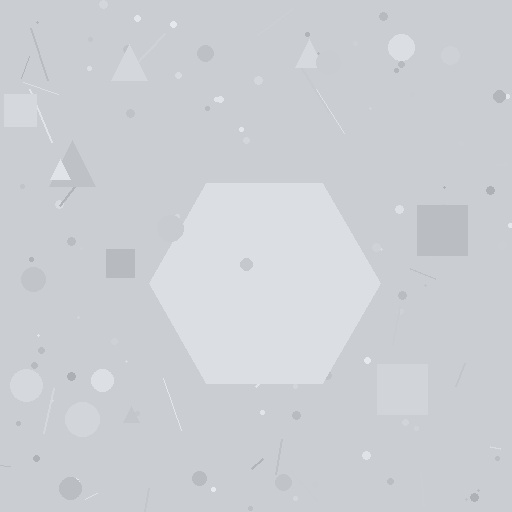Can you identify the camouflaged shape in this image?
The camouflaged shape is a hexagon.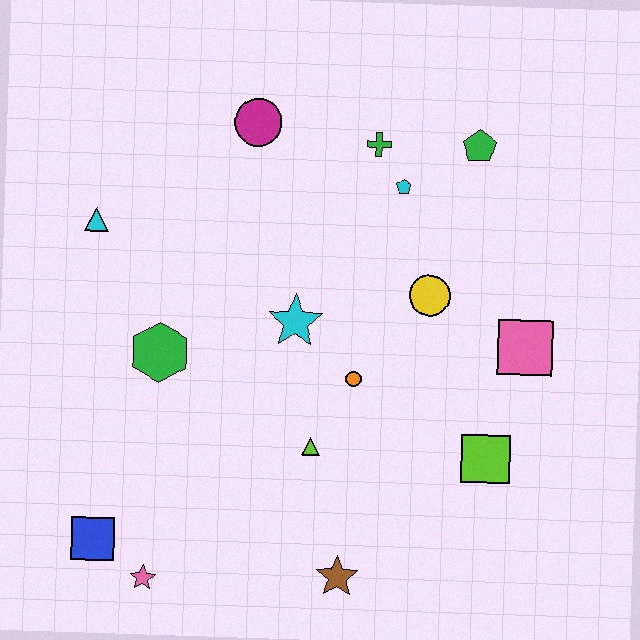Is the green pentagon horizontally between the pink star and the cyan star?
No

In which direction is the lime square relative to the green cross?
The lime square is below the green cross.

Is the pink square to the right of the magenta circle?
Yes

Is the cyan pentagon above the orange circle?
Yes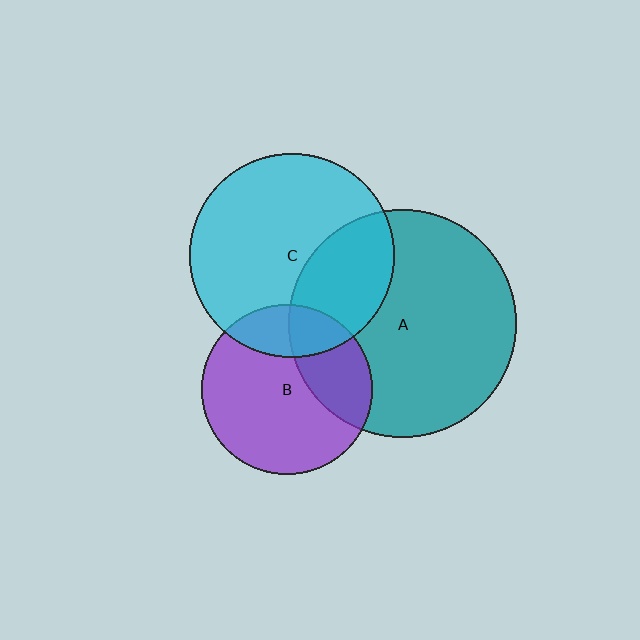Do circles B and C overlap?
Yes.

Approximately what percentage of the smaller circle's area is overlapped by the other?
Approximately 20%.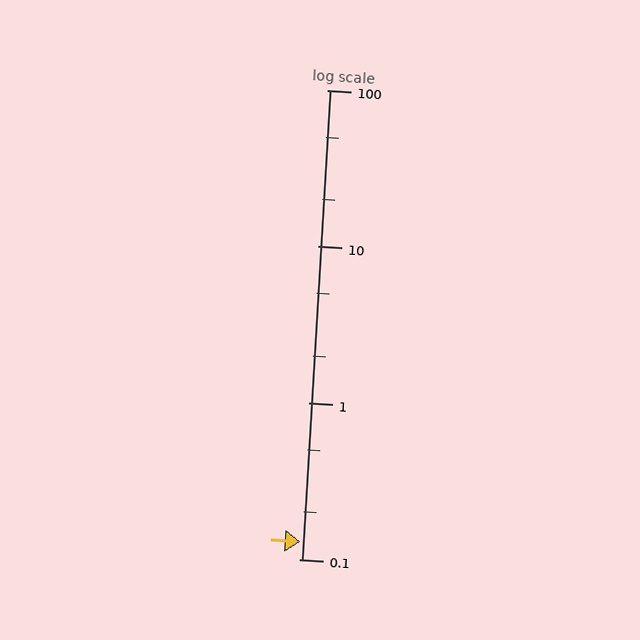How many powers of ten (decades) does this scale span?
The scale spans 3 decades, from 0.1 to 100.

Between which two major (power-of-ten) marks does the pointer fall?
The pointer is between 0.1 and 1.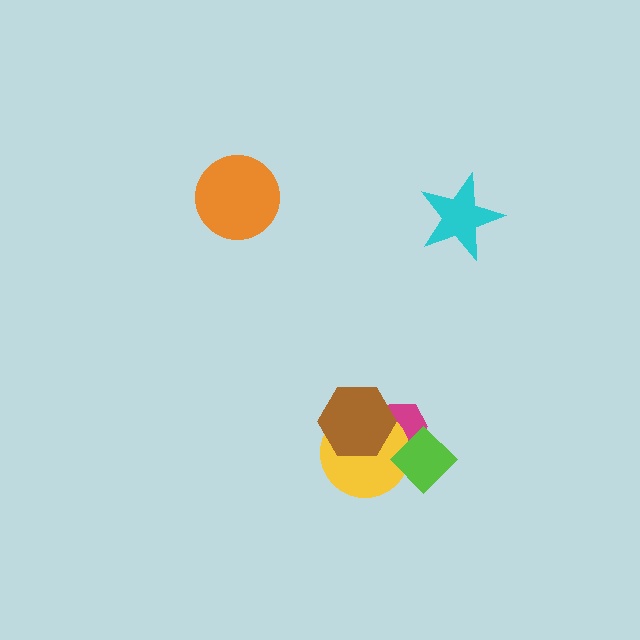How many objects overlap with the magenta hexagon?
3 objects overlap with the magenta hexagon.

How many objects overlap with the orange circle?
0 objects overlap with the orange circle.